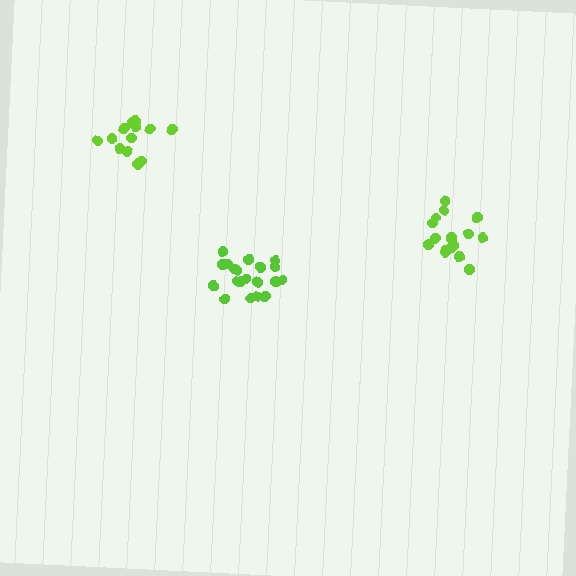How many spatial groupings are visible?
There are 3 spatial groupings.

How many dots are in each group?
Group 1: 20 dots, Group 2: 17 dots, Group 3: 14 dots (51 total).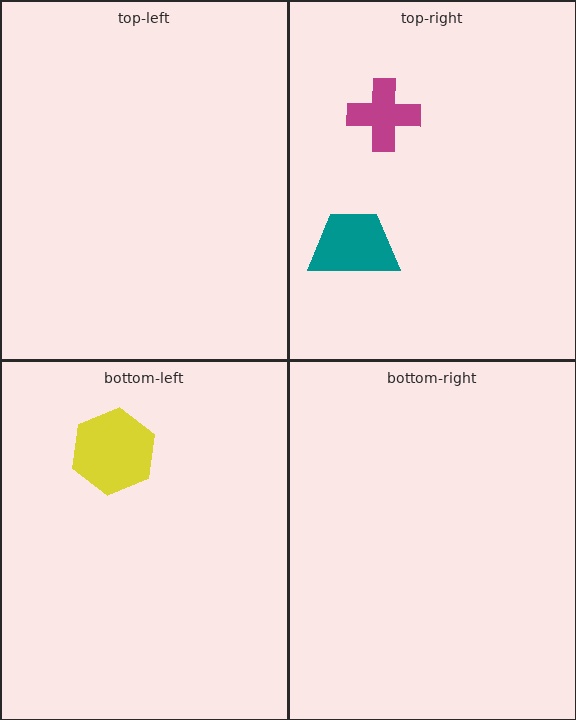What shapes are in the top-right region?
The teal trapezoid, the magenta cross.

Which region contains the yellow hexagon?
The bottom-left region.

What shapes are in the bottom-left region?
The yellow hexagon.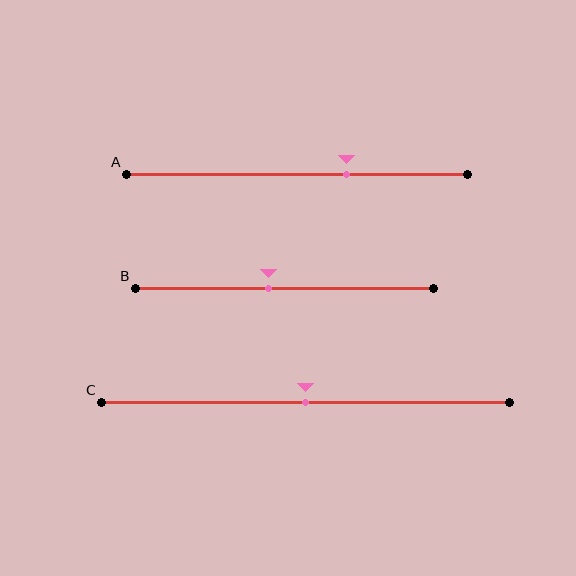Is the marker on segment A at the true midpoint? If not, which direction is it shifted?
No, the marker on segment A is shifted to the right by about 15% of the segment length.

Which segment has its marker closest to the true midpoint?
Segment C has its marker closest to the true midpoint.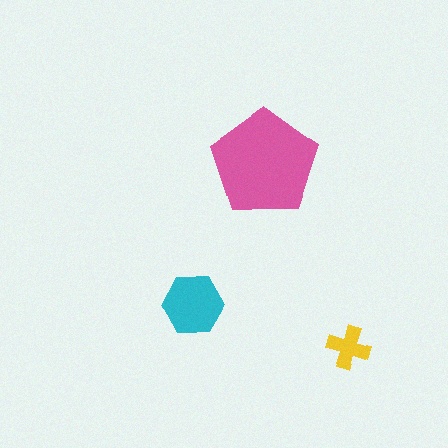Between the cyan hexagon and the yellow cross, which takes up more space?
The cyan hexagon.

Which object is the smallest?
The yellow cross.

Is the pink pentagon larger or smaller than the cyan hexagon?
Larger.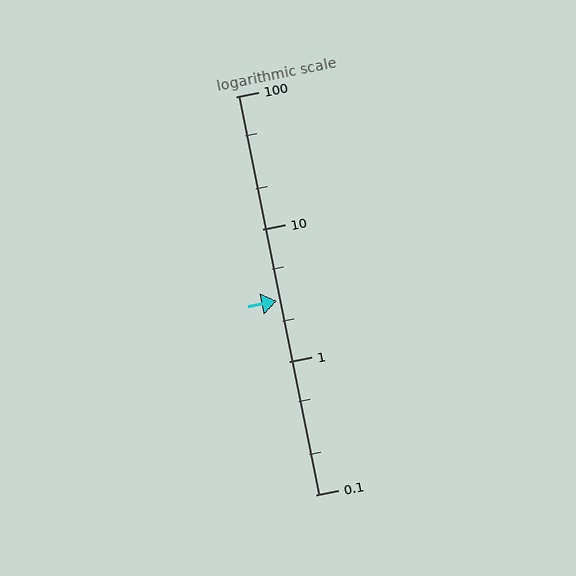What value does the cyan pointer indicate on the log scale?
The pointer indicates approximately 2.9.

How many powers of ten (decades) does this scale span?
The scale spans 3 decades, from 0.1 to 100.